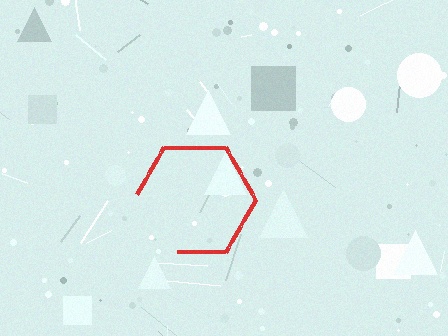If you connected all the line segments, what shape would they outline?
They would outline a hexagon.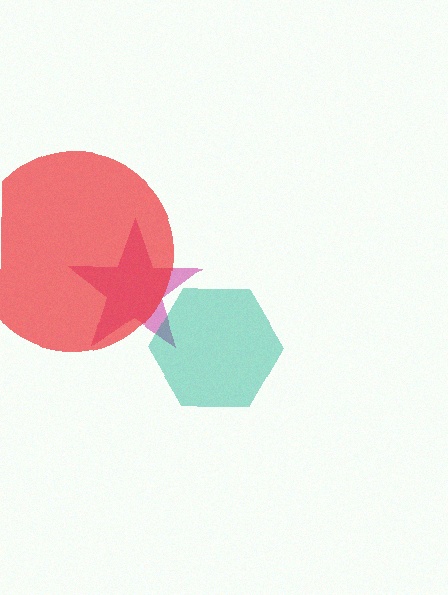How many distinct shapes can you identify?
There are 3 distinct shapes: a magenta star, a teal hexagon, a red circle.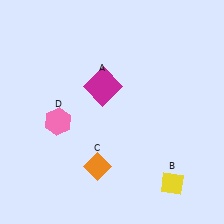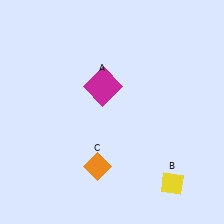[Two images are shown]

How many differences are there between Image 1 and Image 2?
There is 1 difference between the two images.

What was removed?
The pink hexagon (D) was removed in Image 2.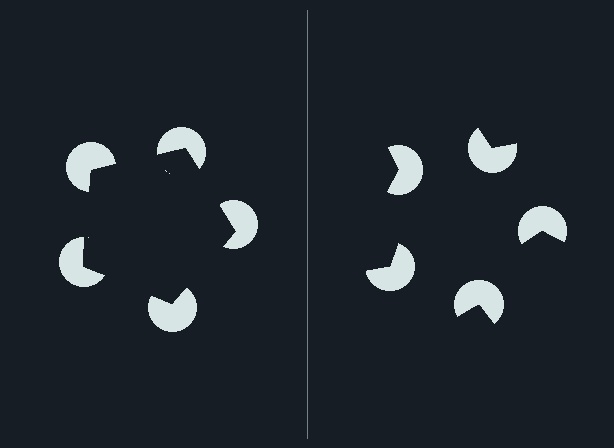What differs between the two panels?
The pac-man discs are positioned identically on both sides; only the wedge orientations differ. On the left they align to a pentagon; on the right they are misaligned.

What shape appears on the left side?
An illusory pentagon.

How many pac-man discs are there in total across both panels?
10 — 5 on each side.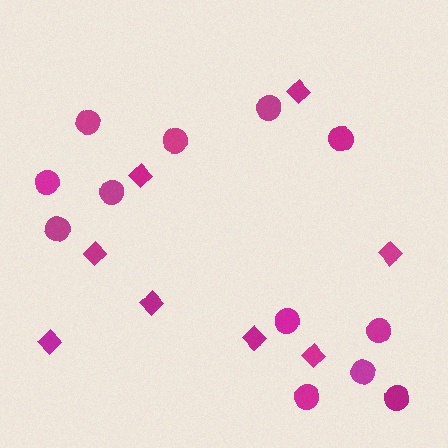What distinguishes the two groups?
There are 2 groups: one group of circles (12) and one group of diamonds (8).